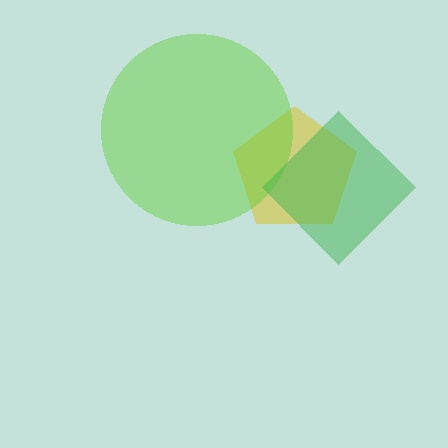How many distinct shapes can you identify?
There are 3 distinct shapes: a yellow pentagon, a lime circle, a green diamond.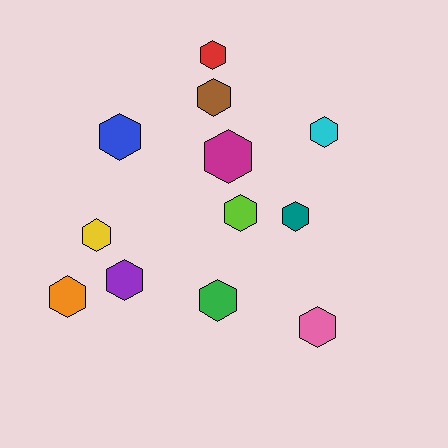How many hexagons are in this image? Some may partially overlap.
There are 12 hexagons.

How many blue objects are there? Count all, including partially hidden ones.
There is 1 blue object.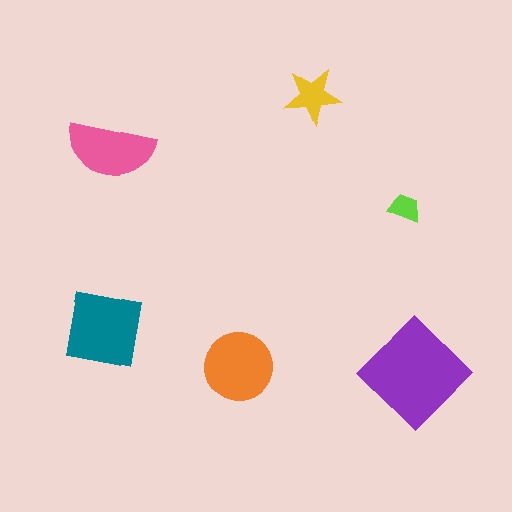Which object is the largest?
The purple diamond.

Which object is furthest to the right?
The purple diamond is rightmost.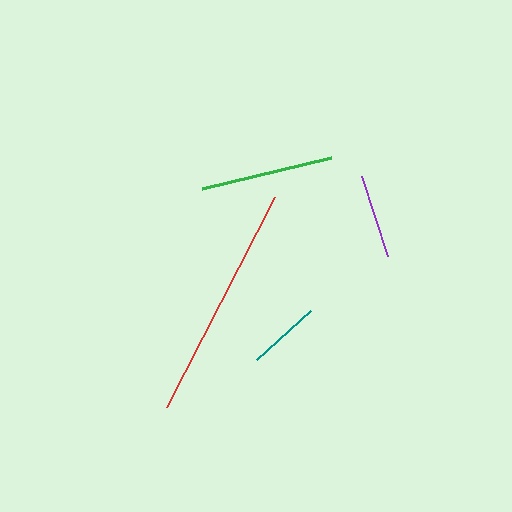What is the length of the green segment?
The green segment is approximately 132 pixels long.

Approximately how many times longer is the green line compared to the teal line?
The green line is approximately 1.8 times the length of the teal line.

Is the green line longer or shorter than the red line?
The red line is longer than the green line.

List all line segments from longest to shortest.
From longest to shortest: red, green, purple, teal.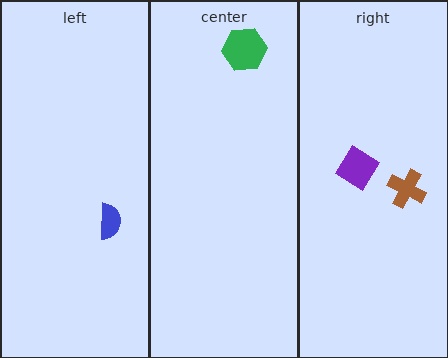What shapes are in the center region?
The green hexagon.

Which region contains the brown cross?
The right region.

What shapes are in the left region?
The blue semicircle.